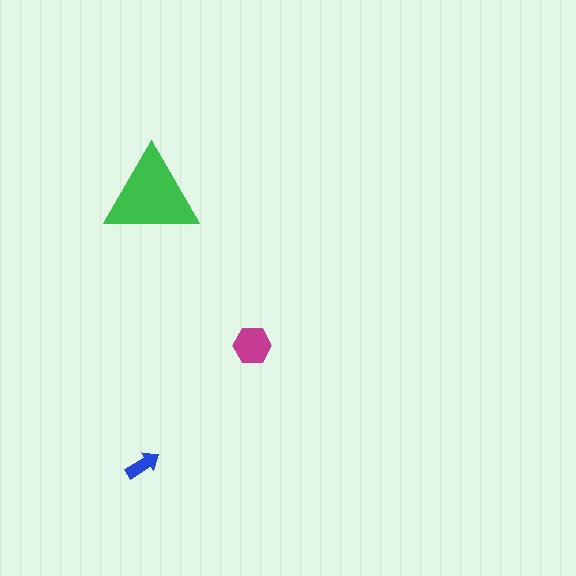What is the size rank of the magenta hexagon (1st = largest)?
2nd.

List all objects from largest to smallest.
The green triangle, the magenta hexagon, the blue arrow.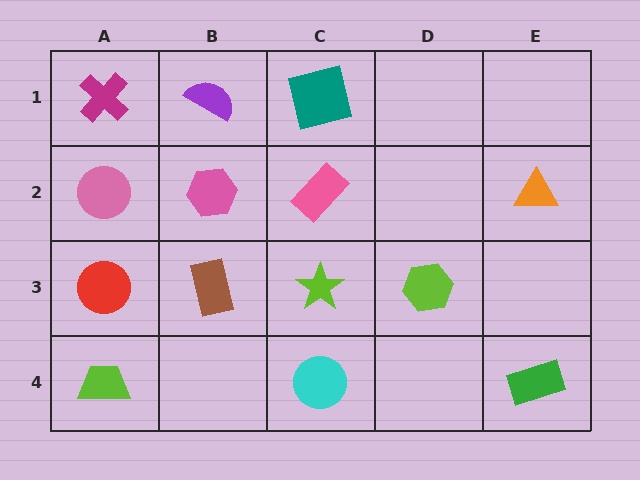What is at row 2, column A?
A pink circle.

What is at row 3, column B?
A brown rectangle.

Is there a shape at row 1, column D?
No, that cell is empty.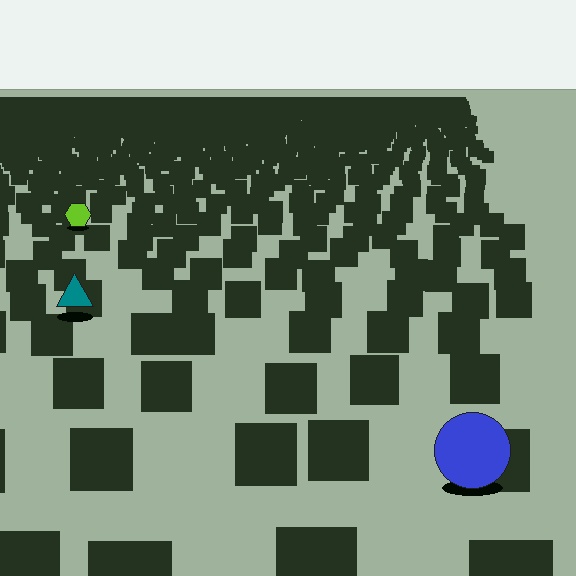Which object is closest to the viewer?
The blue circle is closest. The texture marks near it are larger and more spread out.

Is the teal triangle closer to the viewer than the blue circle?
No. The blue circle is closer — you can tell from the texture gradient: the ground texture is coarser near it.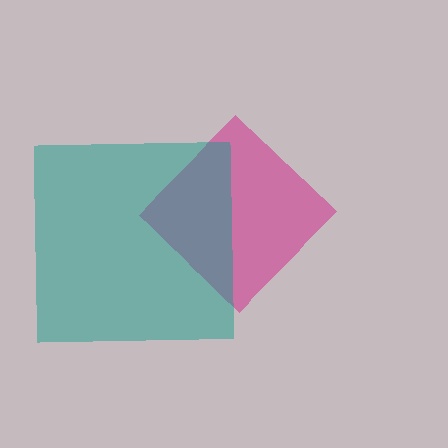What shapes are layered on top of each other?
The layered shapes are: a magenta diamond, a teal square.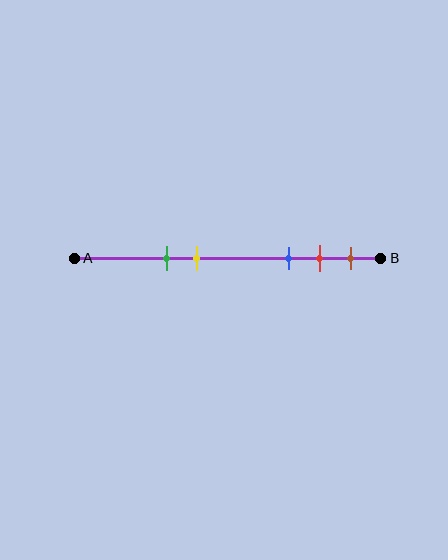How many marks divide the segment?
There are 5 marks dividing the segment.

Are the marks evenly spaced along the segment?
No, the marks are not evenly spaced.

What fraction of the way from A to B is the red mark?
The red mark is approximately 80% (0.8) of the way from A to B.